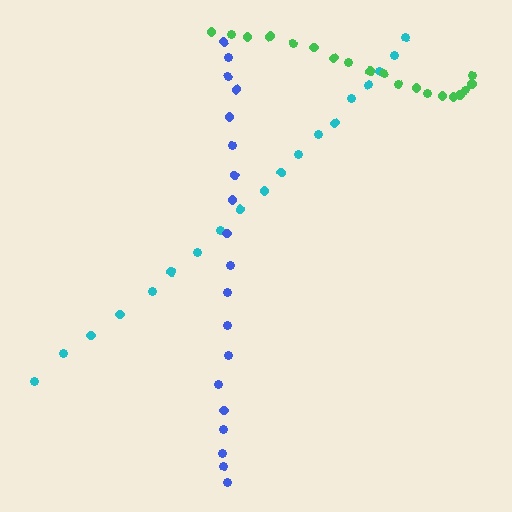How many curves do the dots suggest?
There are 3 distinct paths.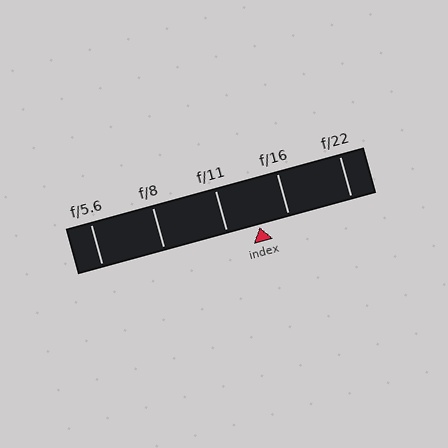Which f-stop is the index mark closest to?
The index mark is closest to f/16.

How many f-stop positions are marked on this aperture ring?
There are 5 f-stop positions marked.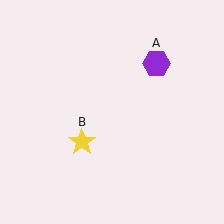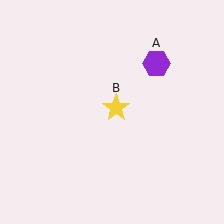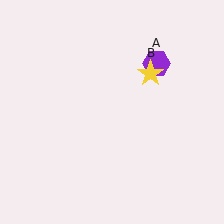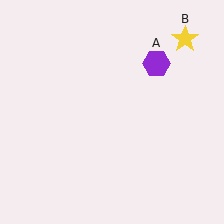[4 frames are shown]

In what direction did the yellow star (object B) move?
The yellow star (object B) moved up and to the right.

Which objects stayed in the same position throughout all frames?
Purple hexagon (object A) remained stationary.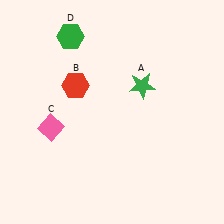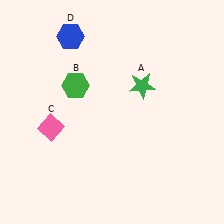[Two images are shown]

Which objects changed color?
B changed from red to green. D changed from green to blue.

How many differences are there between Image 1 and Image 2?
There are 2 differences between the two images.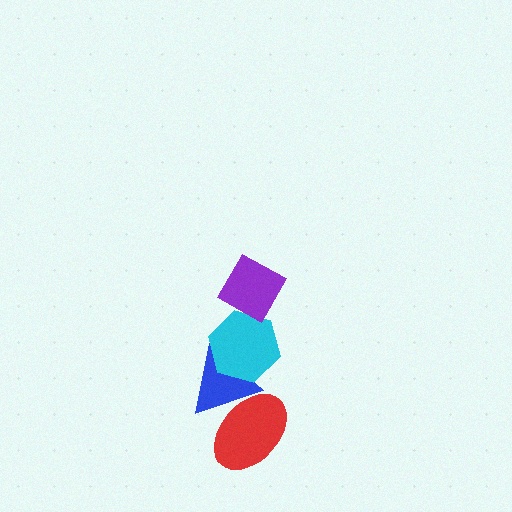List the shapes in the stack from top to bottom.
From top to bottom: the purple diamond, the cyan hexagon, the blue triangle, the red ellipse.